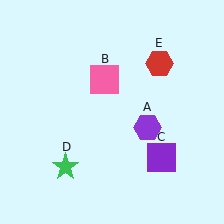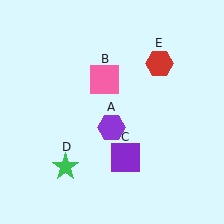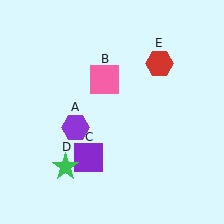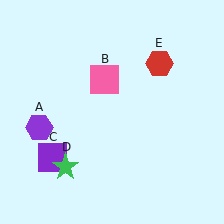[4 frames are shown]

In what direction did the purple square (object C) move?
The purple square (object C) moved left.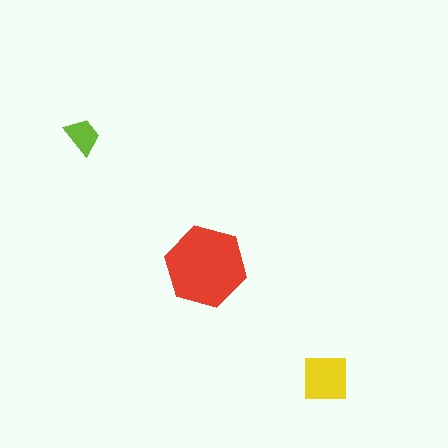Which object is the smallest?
The lime trapezoid.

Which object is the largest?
The red hexagon.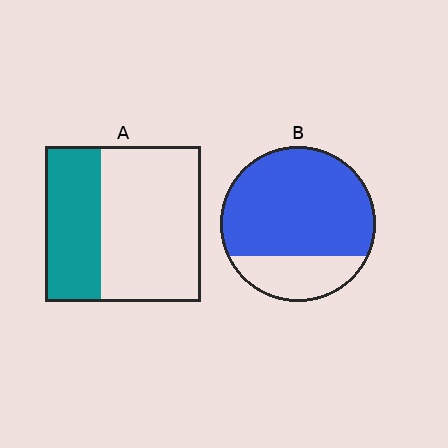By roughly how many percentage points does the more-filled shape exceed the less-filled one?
By roughly 40 percentage points (B over A).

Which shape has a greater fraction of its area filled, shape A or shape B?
Shape B.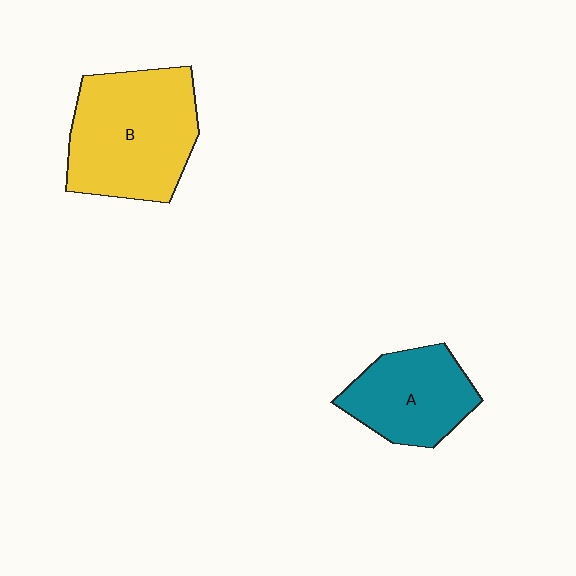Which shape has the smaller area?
Shape A (teal).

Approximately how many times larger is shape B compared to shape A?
Approximately 1.5 times.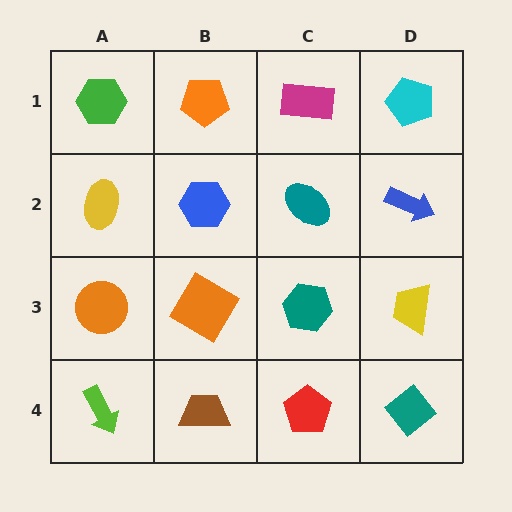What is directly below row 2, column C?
A teal hexagon.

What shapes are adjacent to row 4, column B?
An orange diamond (row 3, column B), a lime arrow (row 4, column A), a red pentagon (row 4, column C).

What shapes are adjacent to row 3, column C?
A teal ellipse (row 2, column C), a red pentagon (row 4, column C), an orange diamond (row 3, column B), a yellow trapezoid (row 3, column D).